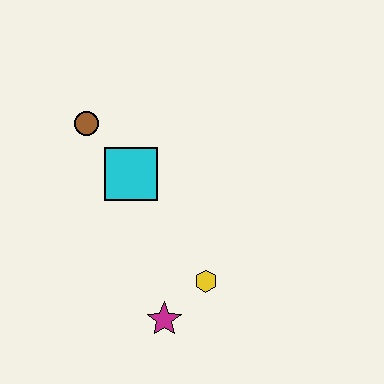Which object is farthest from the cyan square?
The magenta star is farthest from the cyan square.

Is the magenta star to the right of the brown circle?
Yes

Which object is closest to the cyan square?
The brown circle is closest to the cyan square.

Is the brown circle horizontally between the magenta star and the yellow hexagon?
No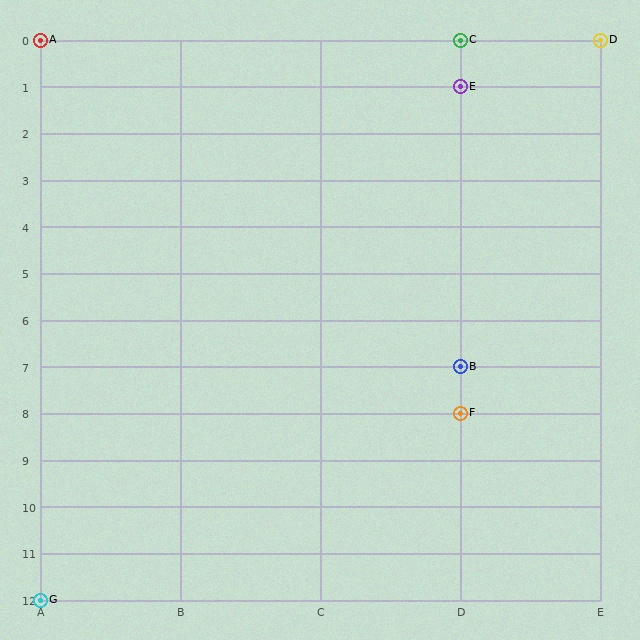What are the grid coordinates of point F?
Point F is at grid coordinates (D, 8).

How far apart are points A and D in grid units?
Points A and D are 4 columns apart.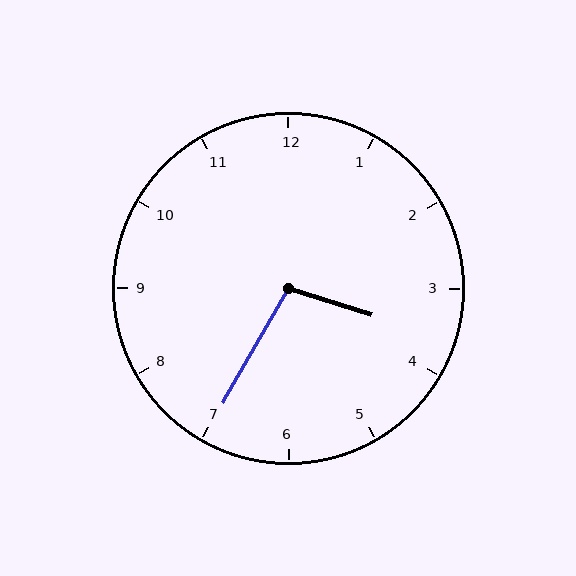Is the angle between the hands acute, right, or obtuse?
It is obtuse.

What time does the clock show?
3:35.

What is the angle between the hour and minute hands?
Approximately 102 degrees.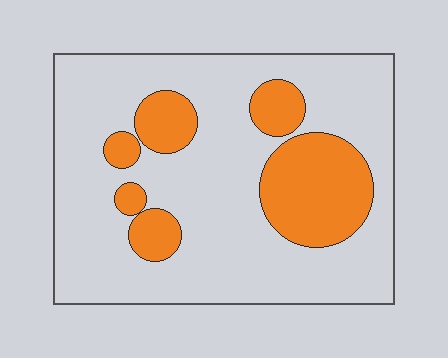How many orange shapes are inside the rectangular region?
6.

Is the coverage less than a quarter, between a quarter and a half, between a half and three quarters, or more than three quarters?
Less than a quarter.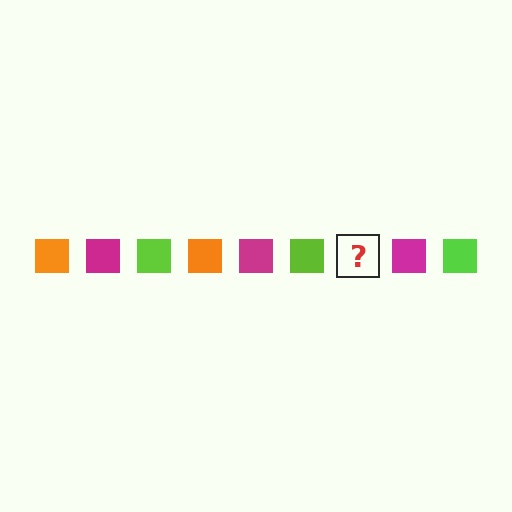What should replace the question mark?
The question mark should be replaced with an orange square.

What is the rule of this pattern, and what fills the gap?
The rule is that the pattern cycles through orange, magenta, lime squares. The gap should be filled with an orange square.